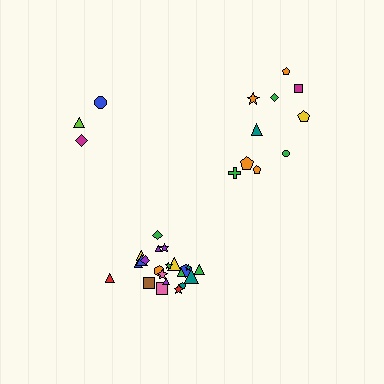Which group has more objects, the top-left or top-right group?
The top-right group.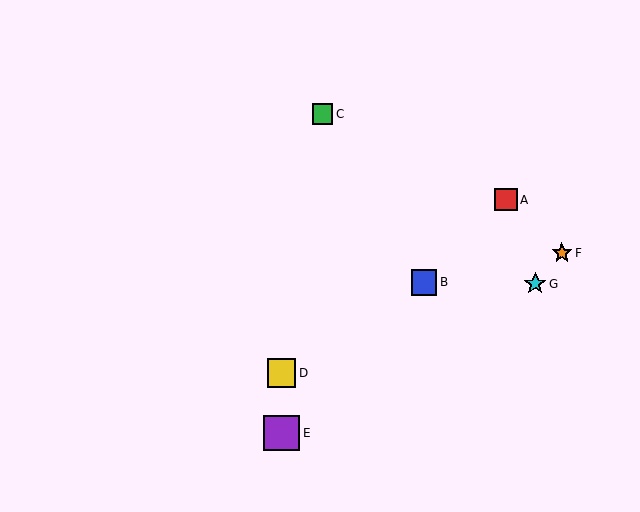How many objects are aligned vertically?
2 objects (D, E) are aligned vertically.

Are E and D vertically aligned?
Yes, both are at x≈282.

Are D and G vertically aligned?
No, D is at x≈282 and G is at x≈535.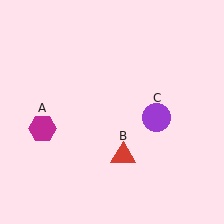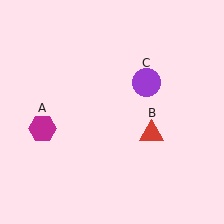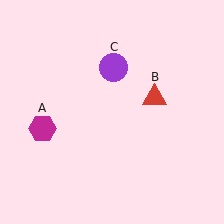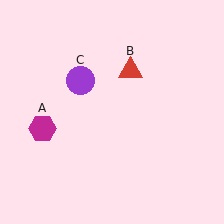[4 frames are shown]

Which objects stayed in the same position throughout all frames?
Magenta hexagon (object A) remained stationary.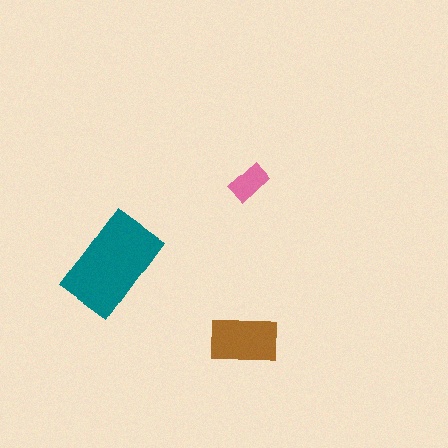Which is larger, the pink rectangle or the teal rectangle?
The teal one.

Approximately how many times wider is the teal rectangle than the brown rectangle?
About 1.5 times wider.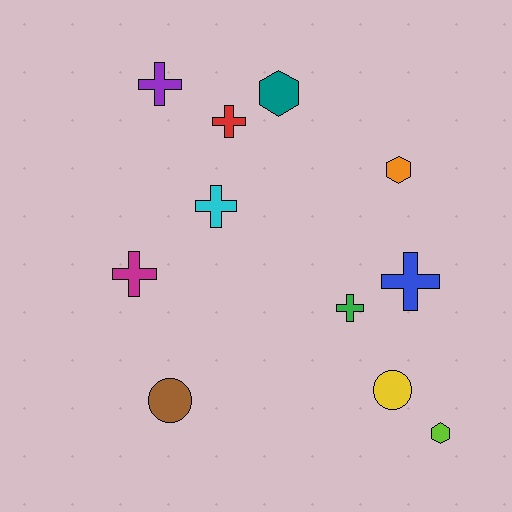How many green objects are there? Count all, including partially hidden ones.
There is 1 green object.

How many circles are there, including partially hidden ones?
There are 2 circles.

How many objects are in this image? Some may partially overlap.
There are 11 objects.